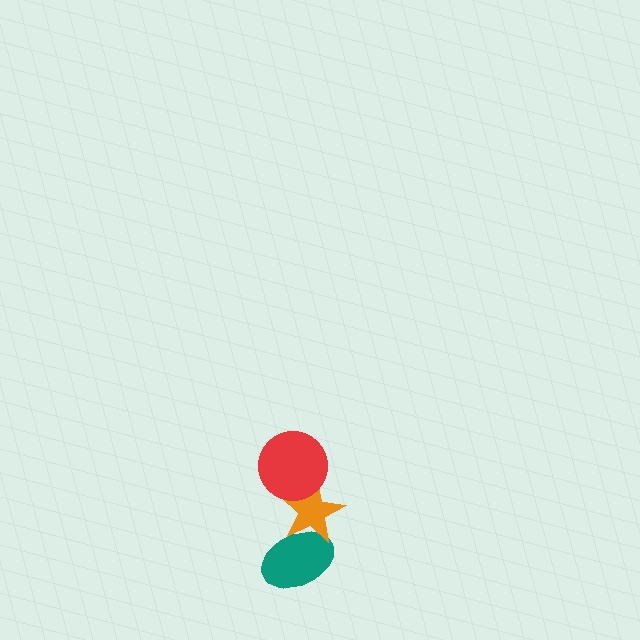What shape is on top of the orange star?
The red circle is on top of the orange star.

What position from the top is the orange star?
The orange star is 2nd from the top.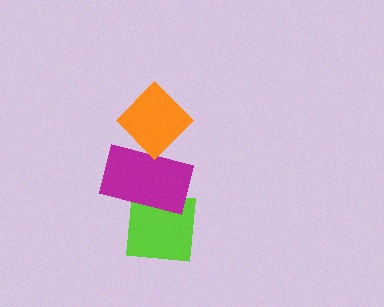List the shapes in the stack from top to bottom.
From top to bottom: the orange diamond, the magenta rectangle, the lime square.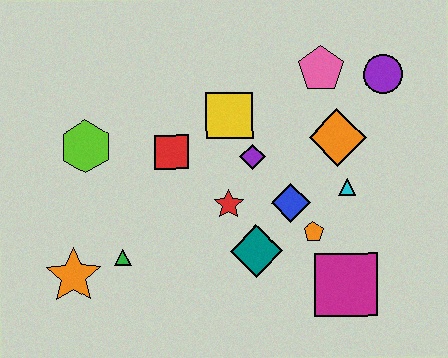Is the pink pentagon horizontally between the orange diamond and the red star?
Yes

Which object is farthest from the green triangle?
The purple circle is farthest from the green triangle.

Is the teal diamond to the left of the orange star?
No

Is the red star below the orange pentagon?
No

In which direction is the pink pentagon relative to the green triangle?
The pink pentagon is to the right of the green triangle.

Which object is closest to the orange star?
The green triangle is closest to the orange star.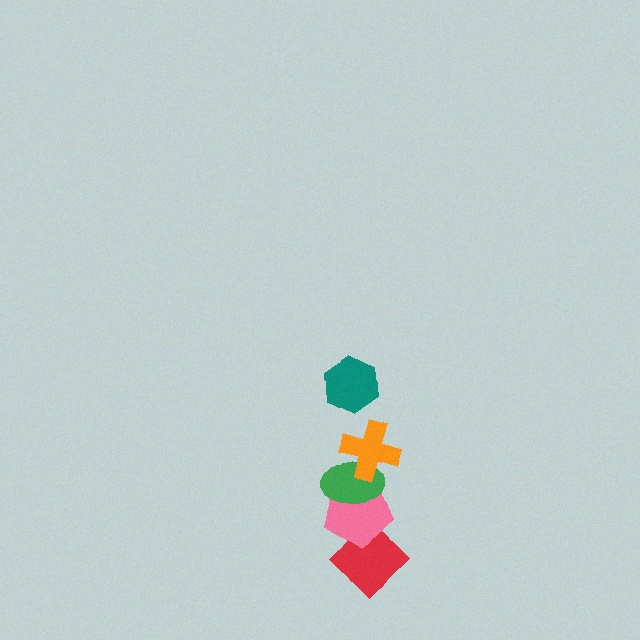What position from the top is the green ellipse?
The green ellipse is 3rd from the top.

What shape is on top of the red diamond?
The pink pentagon is on top of the red diamond.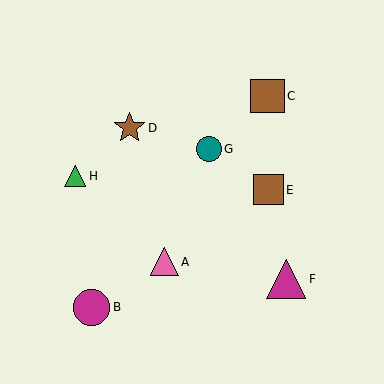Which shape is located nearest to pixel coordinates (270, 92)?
The brown square (labeled C) at (267, 96) is nearest to that location.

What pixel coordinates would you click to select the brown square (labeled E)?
Click at (268, 190) to select the brown square E.